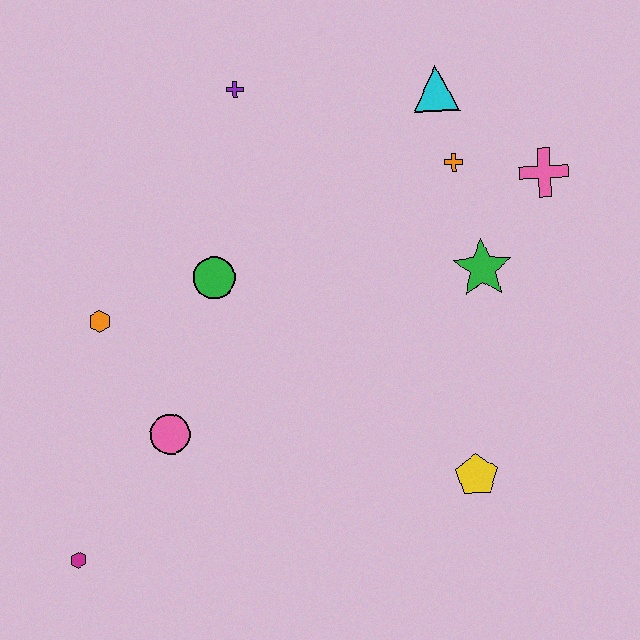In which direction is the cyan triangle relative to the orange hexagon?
The cyan triangle is to the right of the orange hexagon.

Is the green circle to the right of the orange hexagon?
Yes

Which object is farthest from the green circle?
The pink cross is farthest from the green circle.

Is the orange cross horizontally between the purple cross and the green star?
Yes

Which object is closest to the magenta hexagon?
The pink circle is closest to the magenta hexagon.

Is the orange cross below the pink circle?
No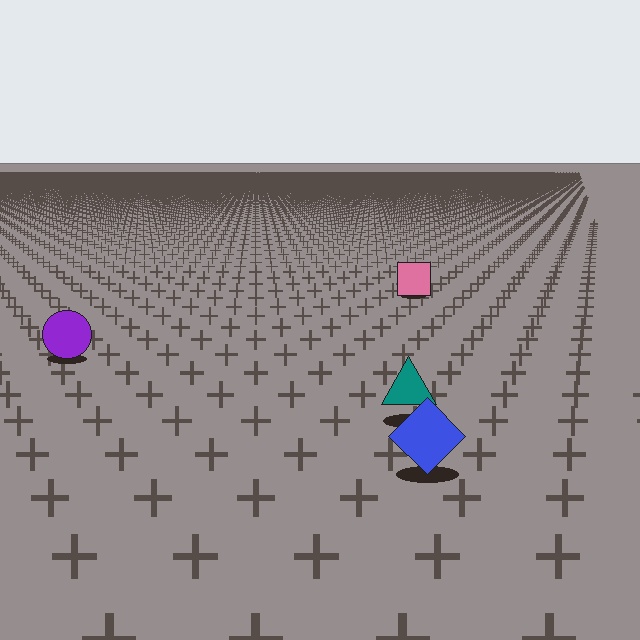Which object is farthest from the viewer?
The pink square is farthest from the viewer. It appears smaller and the ground texture around it is denser.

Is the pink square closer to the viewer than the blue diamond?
No. The blue diamond is closer — you can tell from the texture gradient: the ground texture is coarser near it.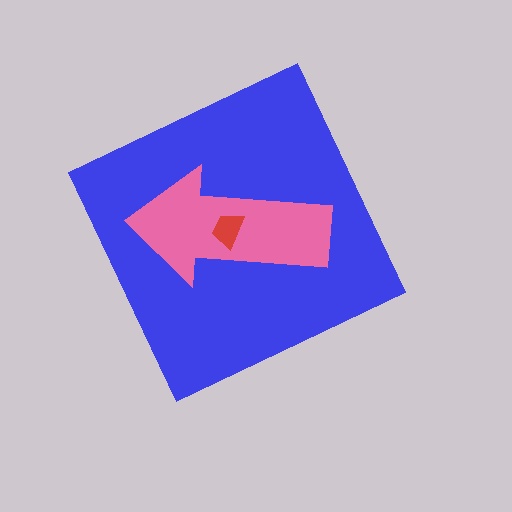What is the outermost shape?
The blue diamond.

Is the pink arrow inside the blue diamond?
Yes.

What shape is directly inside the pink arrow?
The red trapezoid.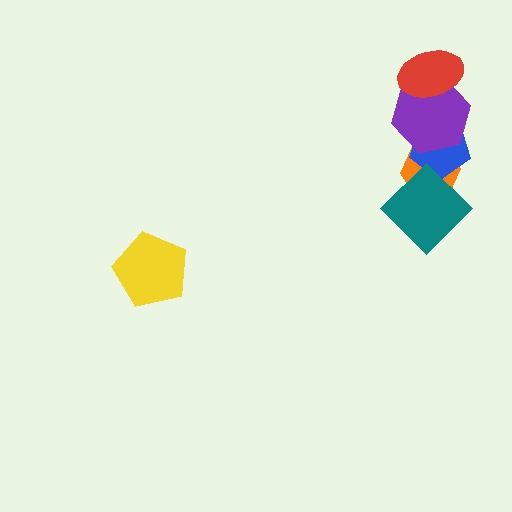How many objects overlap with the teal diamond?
2 objects overlap with the teal diamond.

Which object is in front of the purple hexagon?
The red ellipse is in front of the purple hexagon.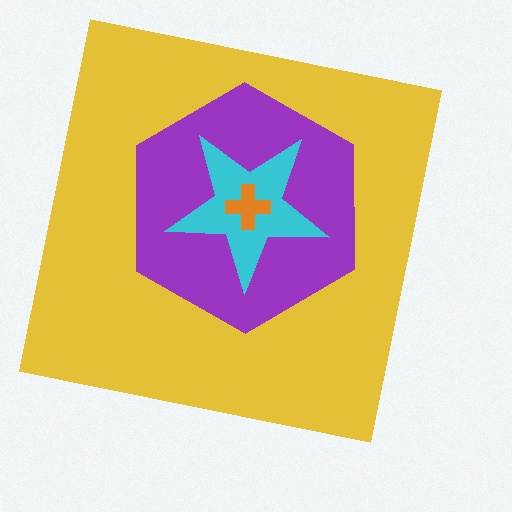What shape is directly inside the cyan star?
The orange cross.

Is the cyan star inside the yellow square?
Yes.